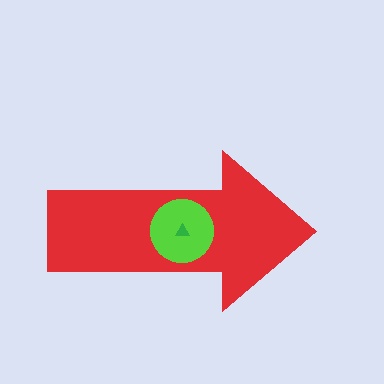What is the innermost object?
The green triangle.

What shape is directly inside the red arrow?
The lime circle.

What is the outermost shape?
The red arrow.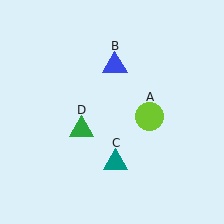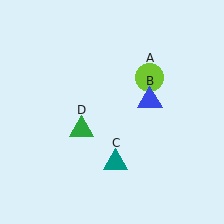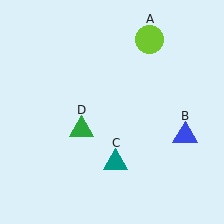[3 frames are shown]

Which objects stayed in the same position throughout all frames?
Teal triangle (object C) and green triangle (object D) remained stationary.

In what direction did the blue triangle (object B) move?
The blue triangle (object B) moved down and to the right.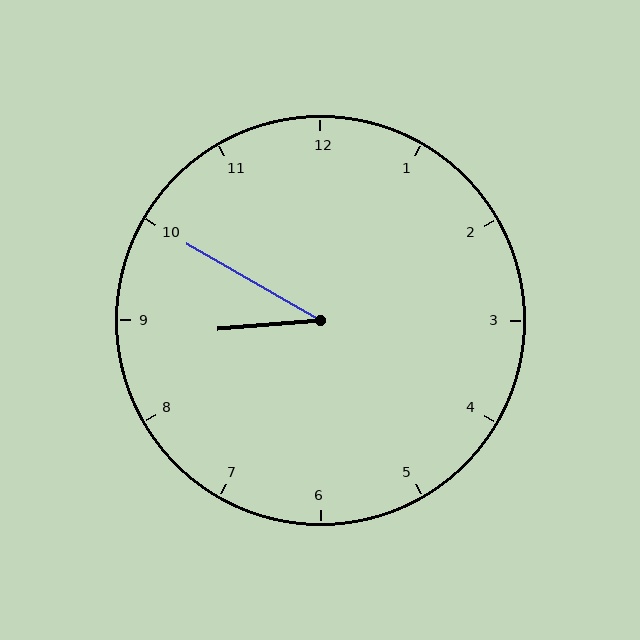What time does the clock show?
8:50.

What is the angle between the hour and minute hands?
Approximately 35 degrees.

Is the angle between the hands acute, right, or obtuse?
It is acute.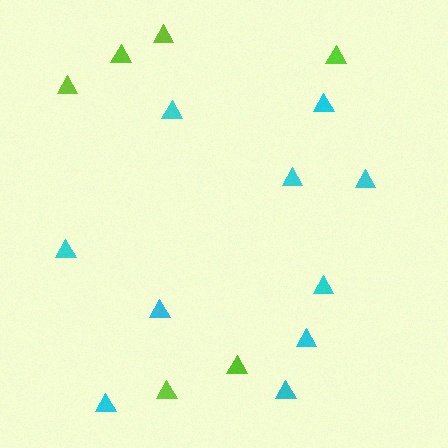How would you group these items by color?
There are 2 groups: one group of cyan triangles (10) and one group of lime triangles (6).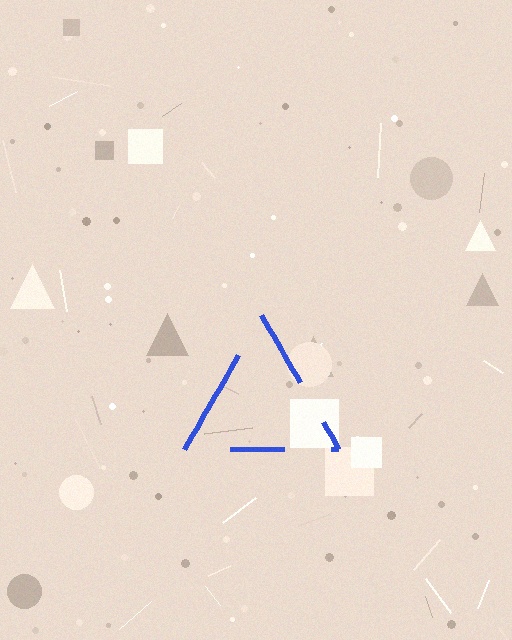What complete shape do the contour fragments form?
The contour fragments form a triangle.